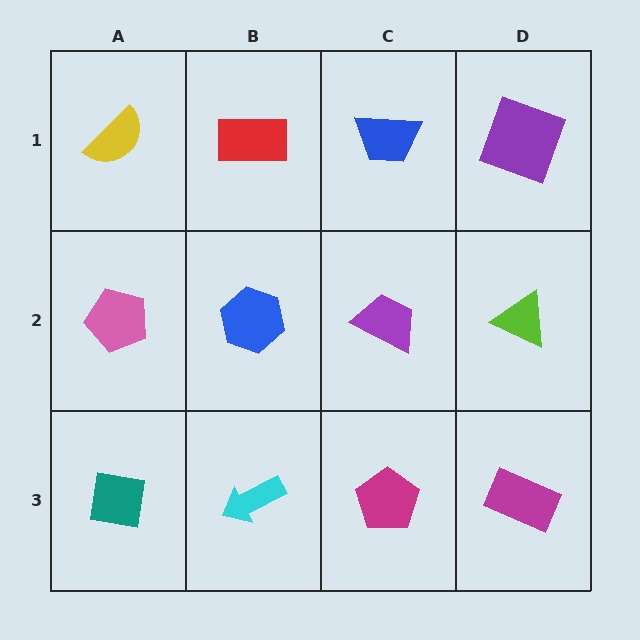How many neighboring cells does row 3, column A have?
2.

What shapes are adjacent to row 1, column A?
A pink pentagon (row 2, column A), a red rectangle (row 1, column B).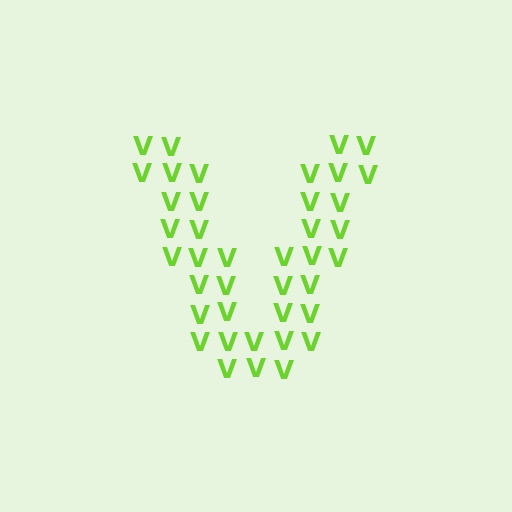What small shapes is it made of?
It is made of small letter V's.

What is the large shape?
The large shape is the letter V.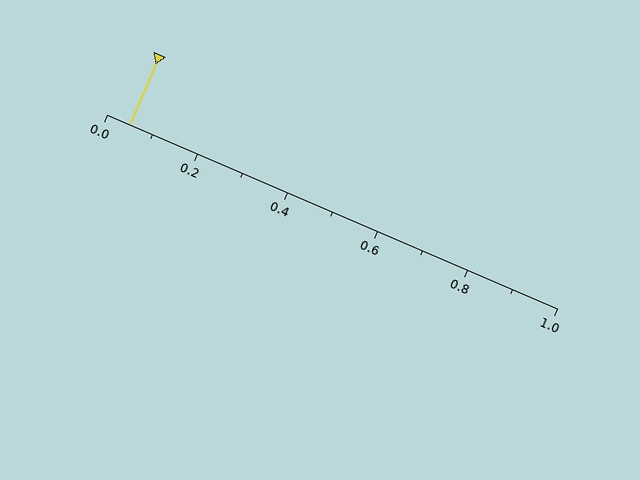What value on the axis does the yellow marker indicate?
The marker indicates approximately 0.05.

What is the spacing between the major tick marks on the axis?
The major ticks are spaced 0.2 apart.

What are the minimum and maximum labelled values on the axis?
The axis runs from 0.0 to 1.0.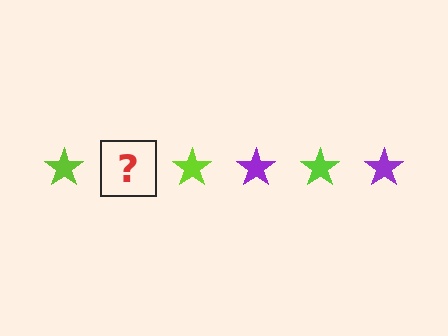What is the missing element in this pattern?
The missing element is a purple star.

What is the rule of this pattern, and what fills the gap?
The rule is that the pattern cycles through lime, purple stars. The gap should be filled with a purple star.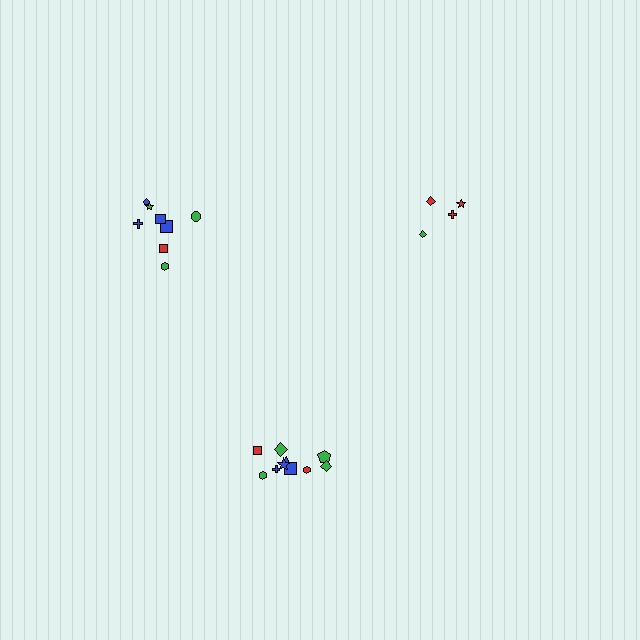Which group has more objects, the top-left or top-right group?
The top-left group.